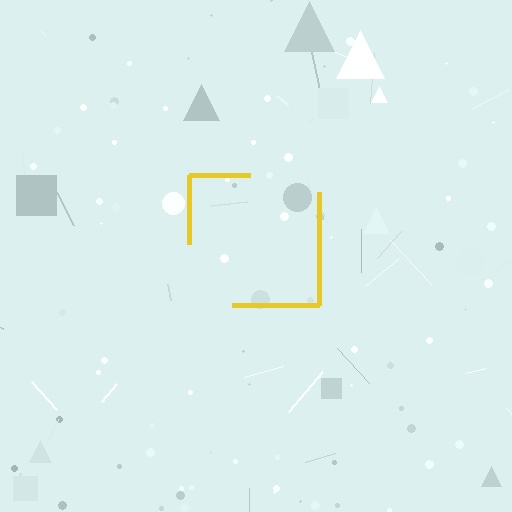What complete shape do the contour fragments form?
The contour fragments form a square.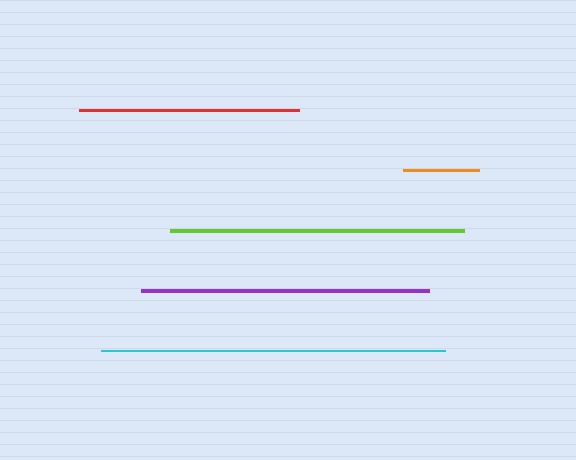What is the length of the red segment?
The red segment is approximately 220 pixels long.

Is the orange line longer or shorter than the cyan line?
The cyan line is longer than the orange line.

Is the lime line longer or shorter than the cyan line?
The cyan line is longer than the lime line.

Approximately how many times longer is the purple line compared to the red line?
The purple line is approximately 1.3 times the length of the red line.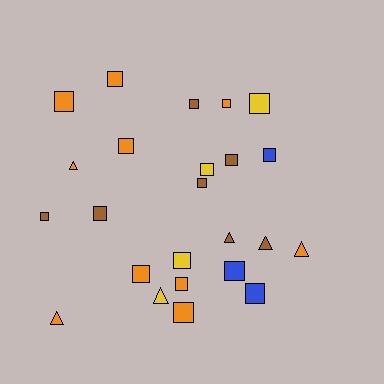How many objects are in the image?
There are 24 objects.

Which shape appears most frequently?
Square, with 18 objects.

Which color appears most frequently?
Orange, with 10 objects.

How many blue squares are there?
There are 3 blue squares.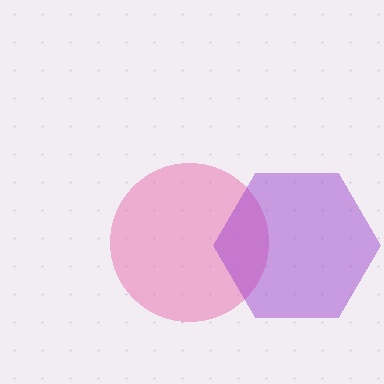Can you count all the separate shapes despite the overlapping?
Yes, there are 2 separate shapes.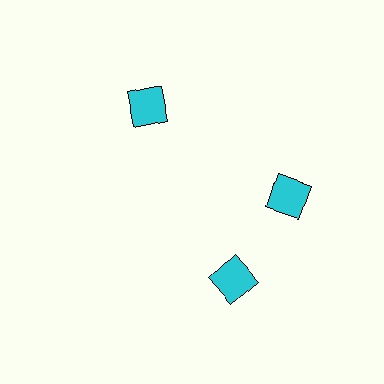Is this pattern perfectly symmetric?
No. The 3 cyan diamonds are arranged in a ring, but one element near the 7 o'clock position is rotated out of alignment along the ring, breaking the 3-fold rotational symmetry.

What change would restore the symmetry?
The symmetry would be restored by rotating it back into even spacing with its neighbors so that all 3 diamonds sit at equal angles and equal distance from the center.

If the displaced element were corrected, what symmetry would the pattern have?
It would have 3-fold rotational symmetry — the pattern would map onto itself every 120 degrees.